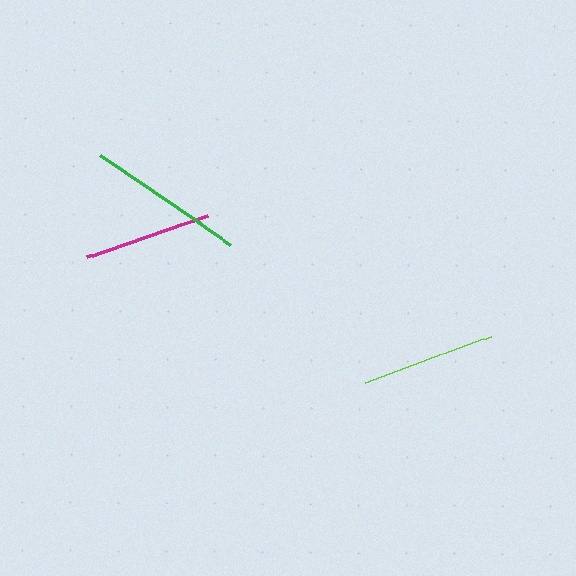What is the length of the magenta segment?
The magenta segment is approximately 127 pixels long.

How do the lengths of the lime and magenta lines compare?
The lime and magenta lines are approximately the same length.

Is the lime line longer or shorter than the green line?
The green line is longer than the lime line.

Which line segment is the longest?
The green line is the longest at approximately 159 pixels.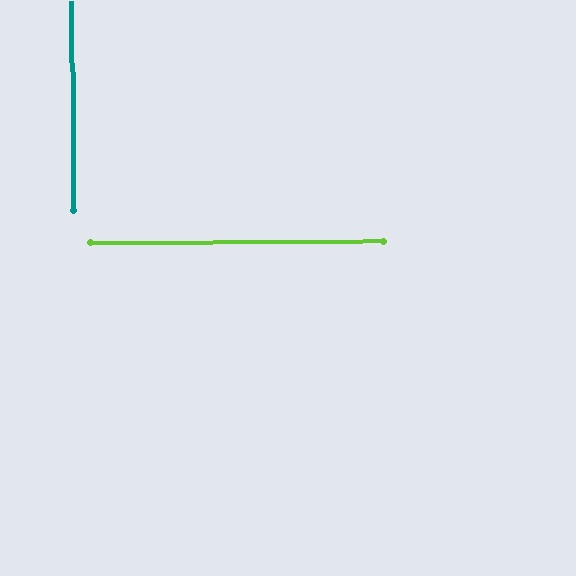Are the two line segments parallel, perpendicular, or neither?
Perpendicular — they meet at approximately 89°.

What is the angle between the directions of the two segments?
Approximately 89 degrees.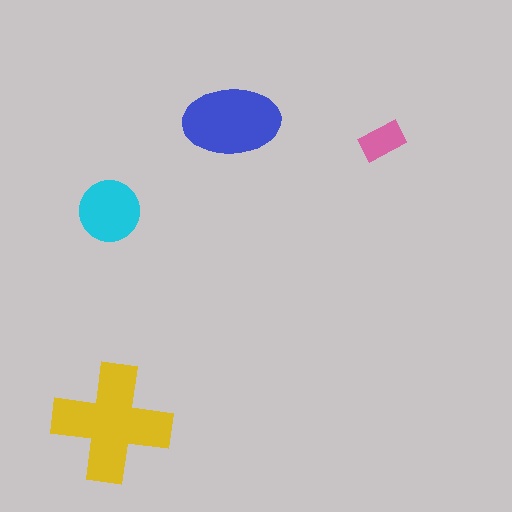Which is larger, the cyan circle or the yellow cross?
The yellow cross.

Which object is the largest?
The yellow cross.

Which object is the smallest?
The pink rectangle.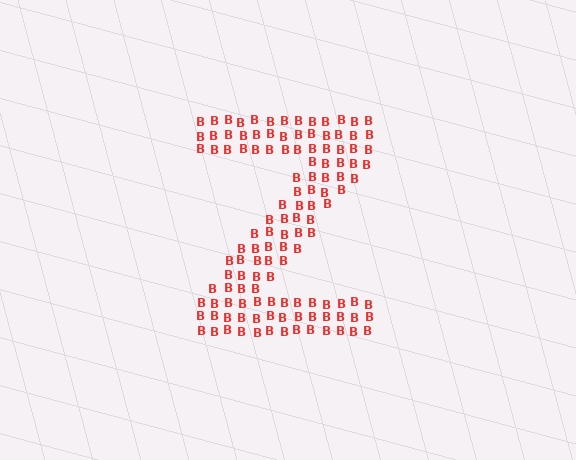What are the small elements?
The small elements are letter B's.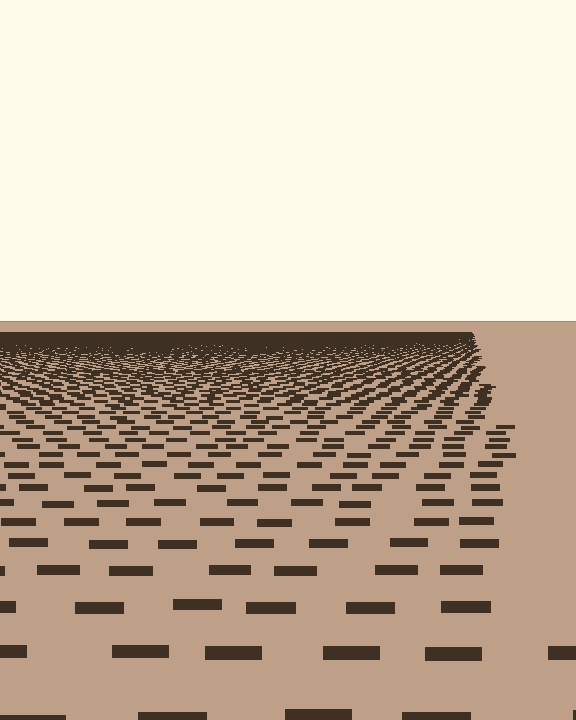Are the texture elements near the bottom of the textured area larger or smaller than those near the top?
Larger. Near the bottom, elements are closer to the viewer and appear at a bigger on-screen size.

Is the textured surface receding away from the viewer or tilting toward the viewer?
The surface is receding away from the viewer. Texture elements get smaller and denser toward the top.